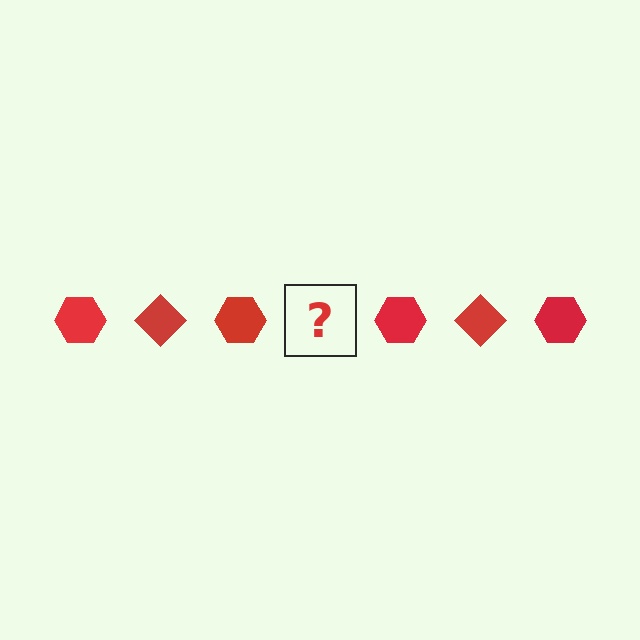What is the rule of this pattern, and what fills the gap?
The rule is that the pattern cycles through hexagon, diamond shapes in red. The gap should be filled with a red diamond.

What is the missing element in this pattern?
The missing element is a red diamond.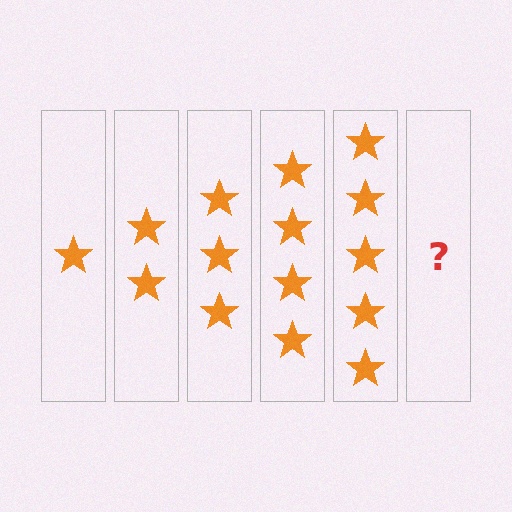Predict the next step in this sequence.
The next step is 6 stars.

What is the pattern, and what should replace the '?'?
The pattern is that each step adds one more star. The '?' should be 6 stars.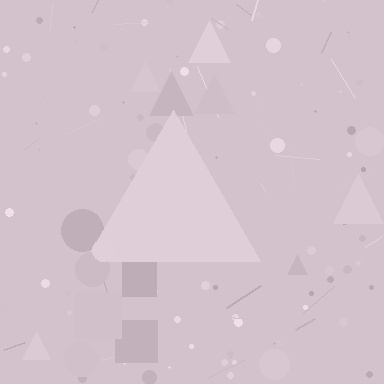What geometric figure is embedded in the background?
A triangle is embedded in the background.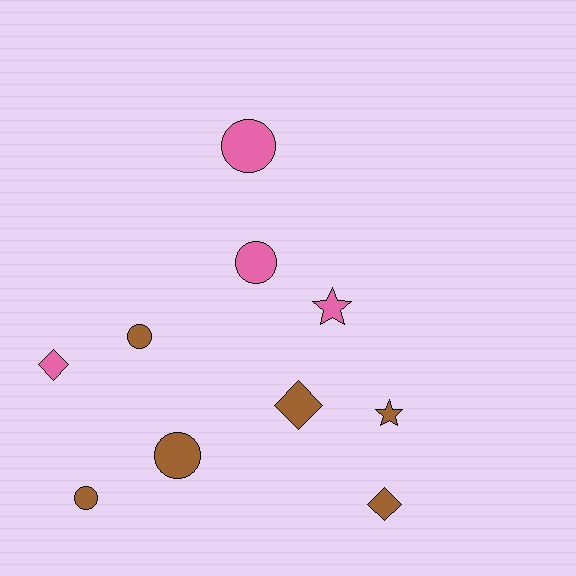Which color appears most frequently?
Brown, with 6 objects.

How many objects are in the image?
There are 10 objects.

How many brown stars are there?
There is 1 brown star.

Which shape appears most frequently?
Circle, with 5 objects.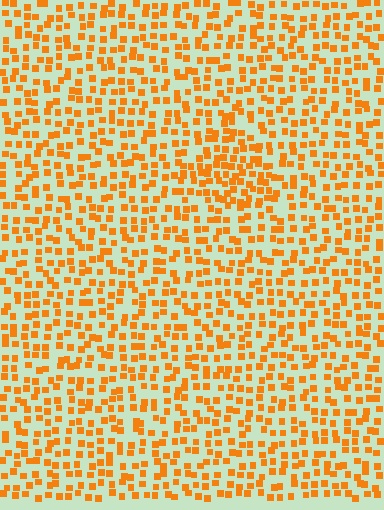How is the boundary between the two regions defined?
The boundary is defined by a change in element density (approximately 1.6x ratio). All elements are the same color, size, and shape.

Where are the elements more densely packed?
The elements are more densely packed inside the triangle boundary.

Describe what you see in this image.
The image contains small orange elements arranged at two different densities. A triangle-shaped region is visible where the elements are more densely packed than the surrounding area.